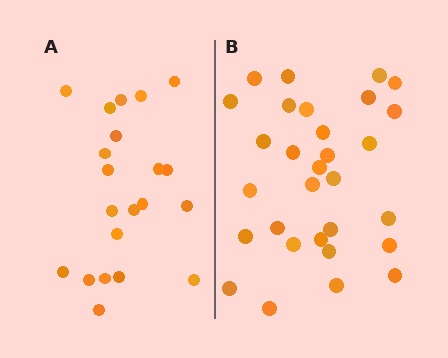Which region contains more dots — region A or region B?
Region B (the right region) has more dots.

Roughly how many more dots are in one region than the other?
Region B has roughly 8 or so more dots than region A.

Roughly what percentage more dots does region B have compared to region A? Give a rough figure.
About 45% more.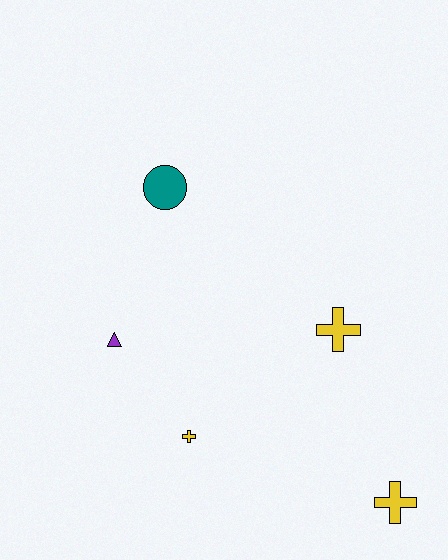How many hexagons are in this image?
There are no hexagons.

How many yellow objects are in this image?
There are 3 yellow objects.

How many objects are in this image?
There are 5 objects.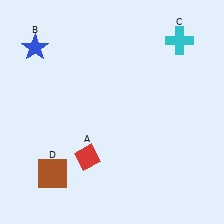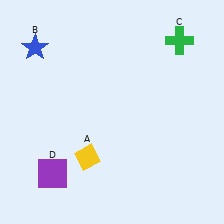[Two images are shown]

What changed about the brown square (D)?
In Image 1, D is brown. In Image 2, it changed to purple.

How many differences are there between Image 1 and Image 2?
There are 3 differences between the two images.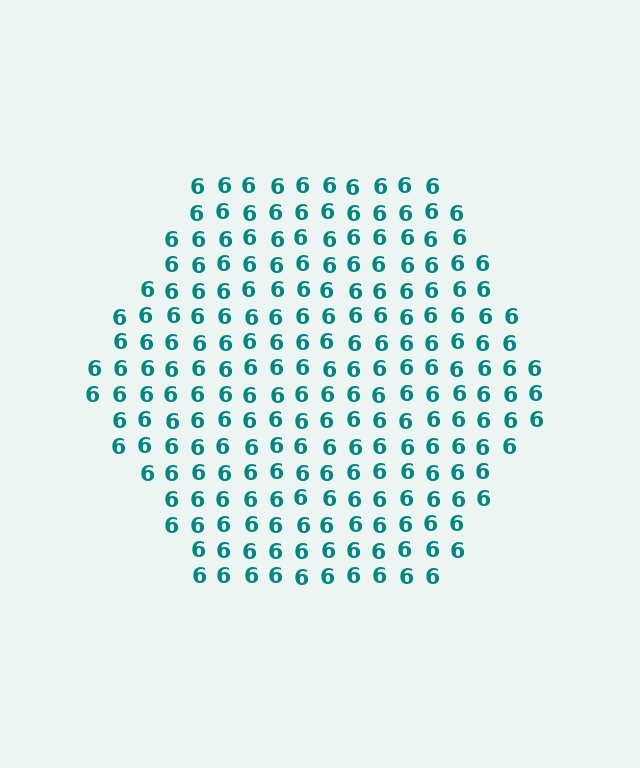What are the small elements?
The small elements are digit 6's.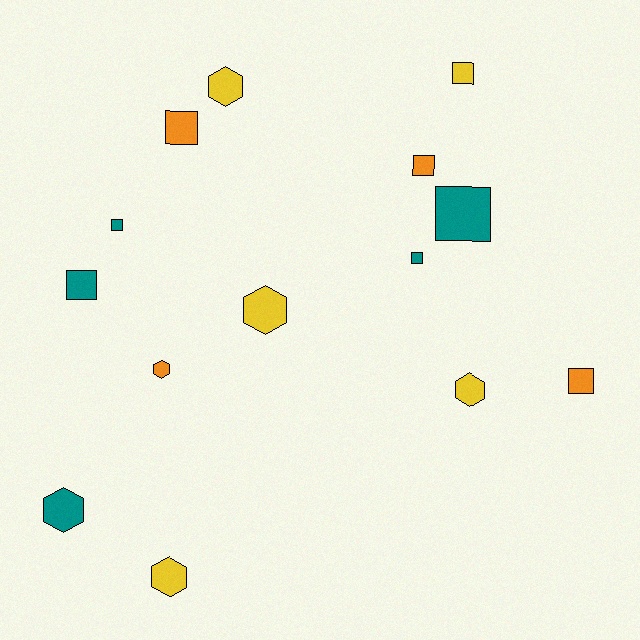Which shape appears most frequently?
Square, with 8 objects.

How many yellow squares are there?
There is 1 yellow square.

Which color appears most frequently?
Teal, with 5 objects.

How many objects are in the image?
There are 14 objects.